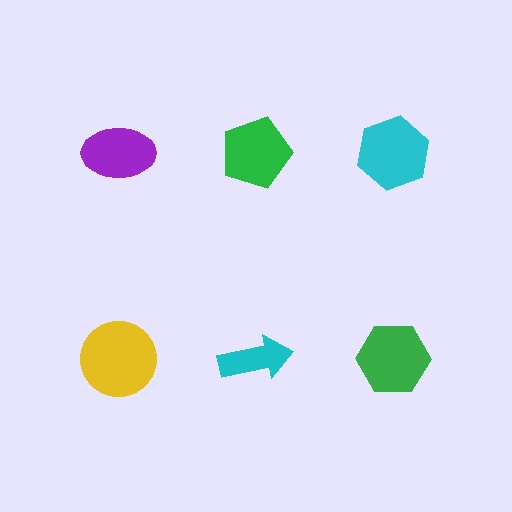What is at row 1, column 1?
A purple ellipse.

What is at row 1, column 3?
A cyan hexagon.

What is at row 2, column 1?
A yellow circle.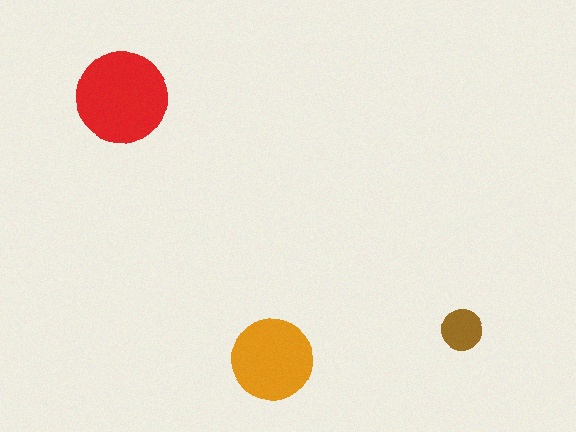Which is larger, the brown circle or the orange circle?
The orange one.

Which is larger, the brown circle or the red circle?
The red one.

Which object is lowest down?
The orange circle is bottommost.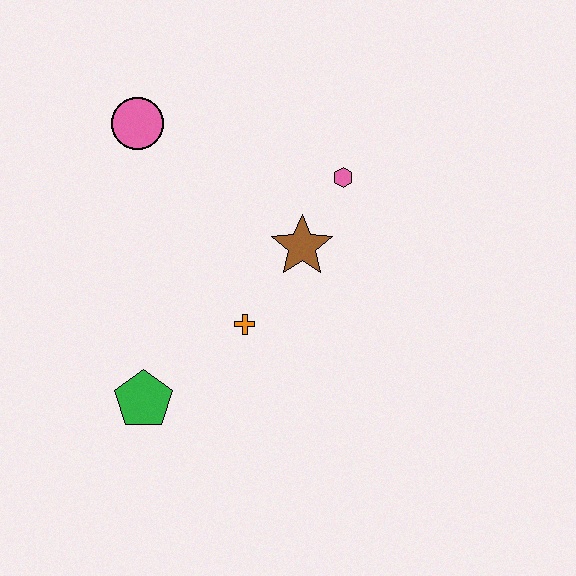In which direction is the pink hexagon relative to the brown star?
The pink hexagon is above the brown star.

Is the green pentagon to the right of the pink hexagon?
No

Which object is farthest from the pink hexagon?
The green pentagon is farthest from the pink hexagon.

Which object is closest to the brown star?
The pink hexagon is closest to the brown star.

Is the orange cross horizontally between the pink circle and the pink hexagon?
Yes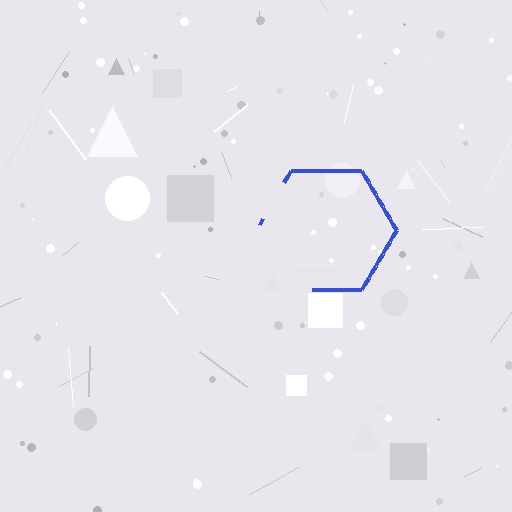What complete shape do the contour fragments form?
The contour fragments form a hexagon.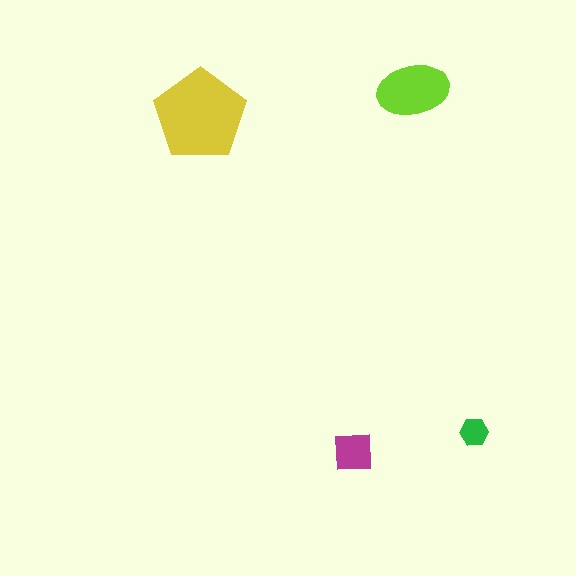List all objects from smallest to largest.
The green hexagon, the magenta square, the lime ellipse, the yellow pentagon.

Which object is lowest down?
The magenta square is bottommost.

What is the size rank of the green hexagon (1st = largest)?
4th.